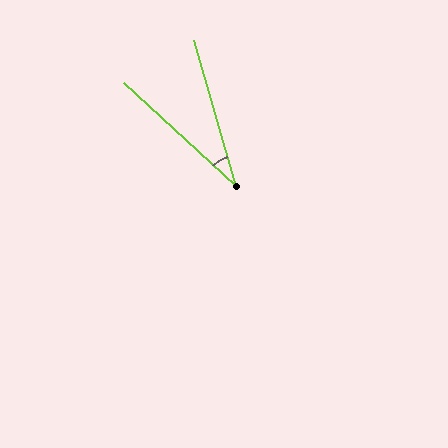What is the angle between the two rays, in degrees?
Approximately 31 degrees.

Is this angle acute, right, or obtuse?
It is acute.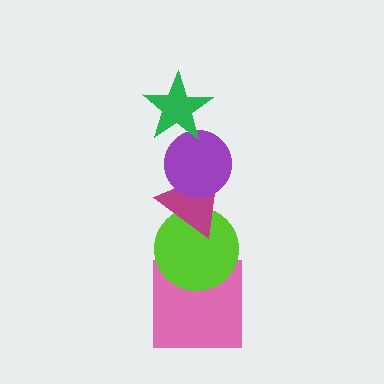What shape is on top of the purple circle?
The green star is on top of the purple circle.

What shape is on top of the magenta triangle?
The purple circle is on top of the magenta triangle.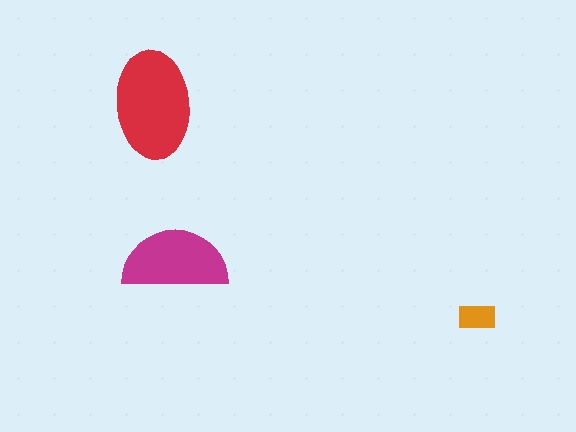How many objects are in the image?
There are 3 objects in the image.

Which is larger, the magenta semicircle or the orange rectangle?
The magenta semicircle.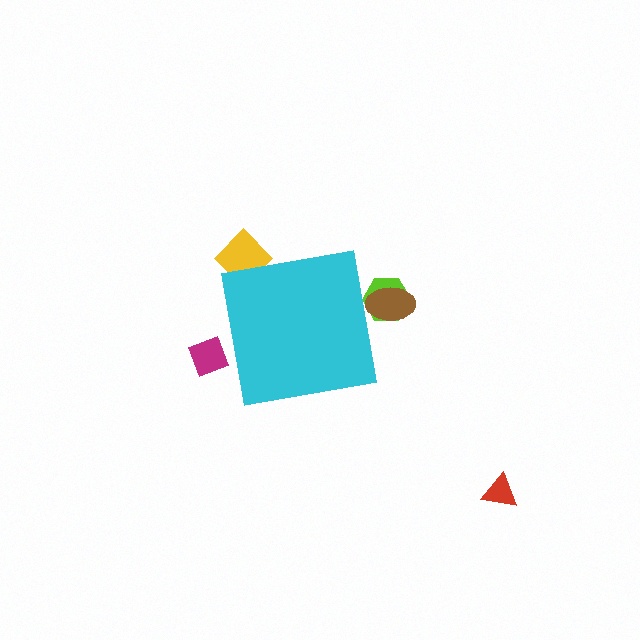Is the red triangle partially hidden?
No, the red triangle is fully visible.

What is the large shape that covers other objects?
A cyan square.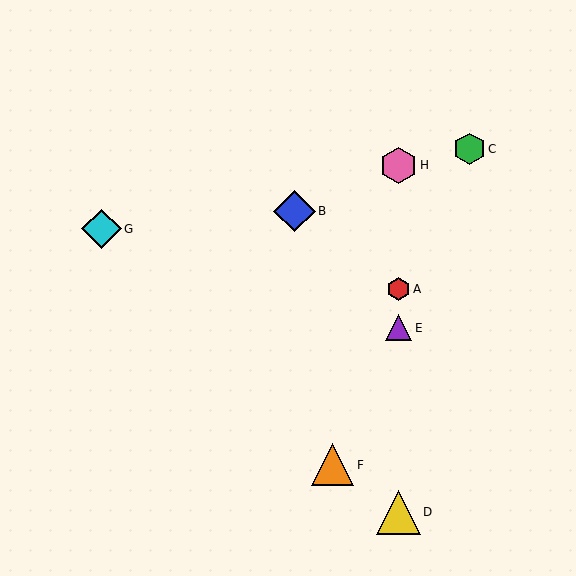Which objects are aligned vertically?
Objects A, D, E, H are aligned vertically.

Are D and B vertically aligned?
No, D is at x≈398 and B is at x≈295.